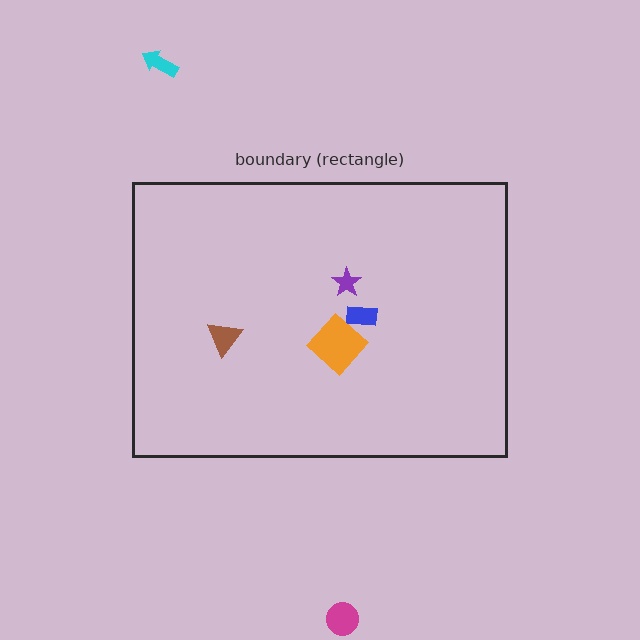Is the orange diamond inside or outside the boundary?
Inside.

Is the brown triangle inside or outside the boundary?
Inside.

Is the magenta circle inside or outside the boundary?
Outside.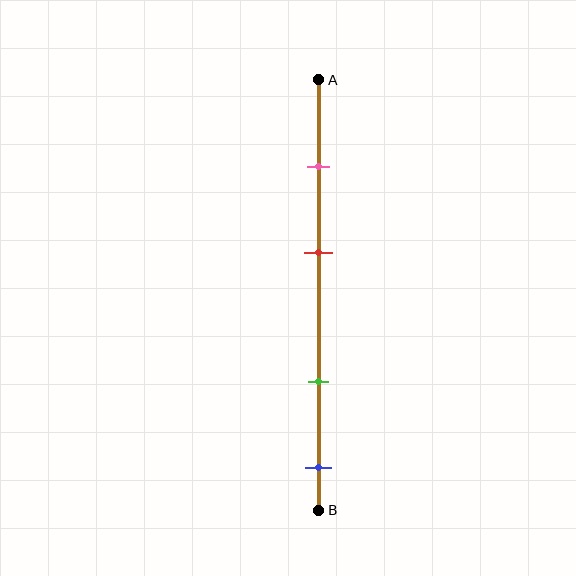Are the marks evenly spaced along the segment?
No, the marks are not evenly spaced.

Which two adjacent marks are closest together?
The pink and red marks are the closest adjacent pair.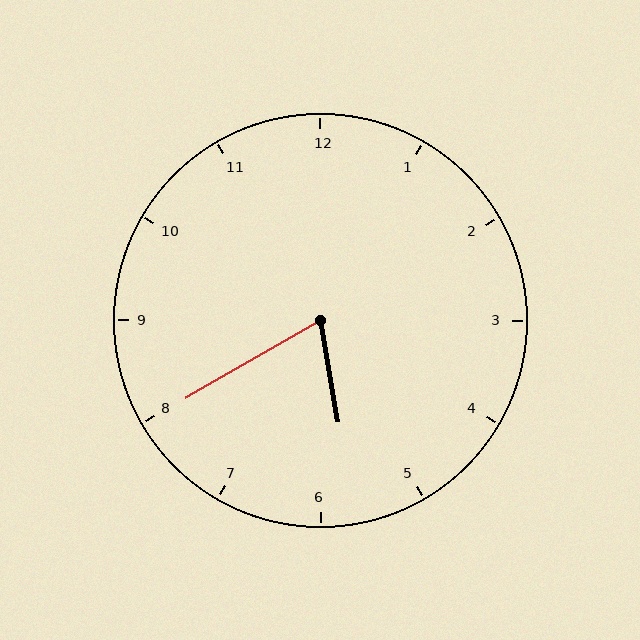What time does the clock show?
5:40.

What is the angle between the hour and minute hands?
Approximately 70 degrees.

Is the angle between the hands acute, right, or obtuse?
It is acute.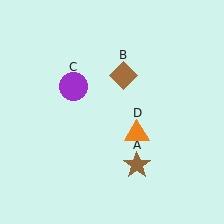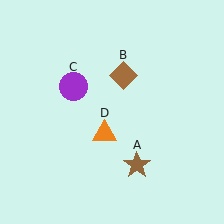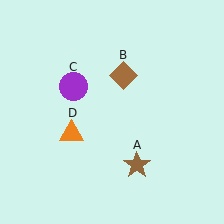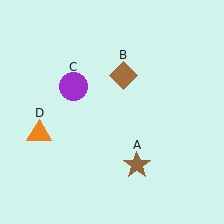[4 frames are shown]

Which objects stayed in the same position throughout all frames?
Brown star (object A) and brown diamond (object B) and purple circle (object C) remained stationary.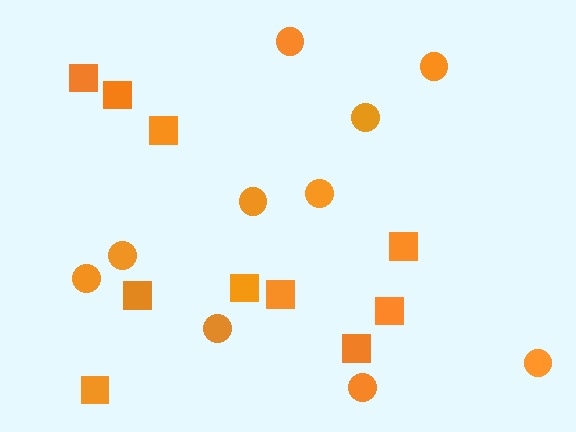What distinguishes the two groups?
There are 2 groups: one group of squares (10) and one group of circles (10).